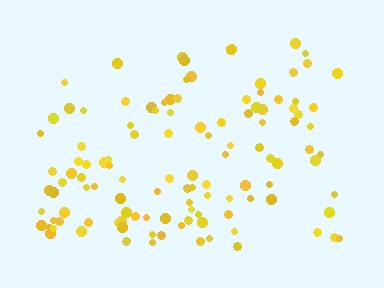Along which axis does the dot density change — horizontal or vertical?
Vertical.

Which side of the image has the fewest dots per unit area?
The top.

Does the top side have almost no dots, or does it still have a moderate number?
Still a moderate number, just noticeably fewer than the bottom.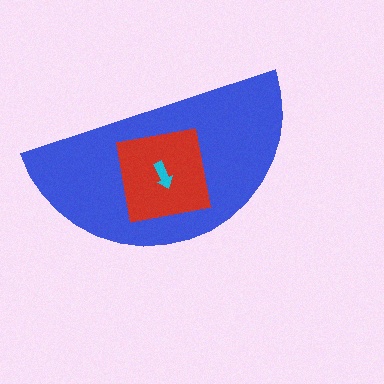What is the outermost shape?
The blue semicircle.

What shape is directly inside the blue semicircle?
The red square.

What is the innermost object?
The cyan arrow.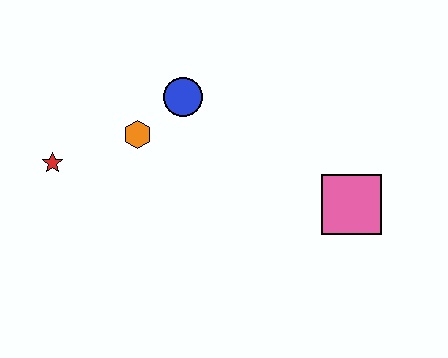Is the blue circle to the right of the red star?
Yes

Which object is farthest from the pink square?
The red star is farthest from the pink square.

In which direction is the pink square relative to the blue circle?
The pink square is to the right of the blue circle.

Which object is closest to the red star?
The orange hexagon is closest to the red star.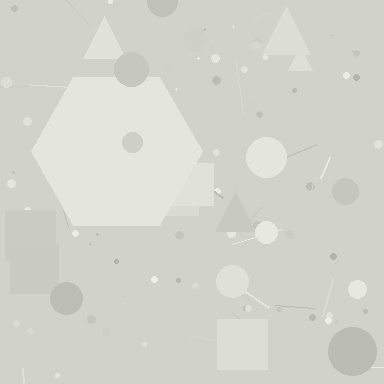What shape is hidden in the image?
A hexagon is hidden in the image.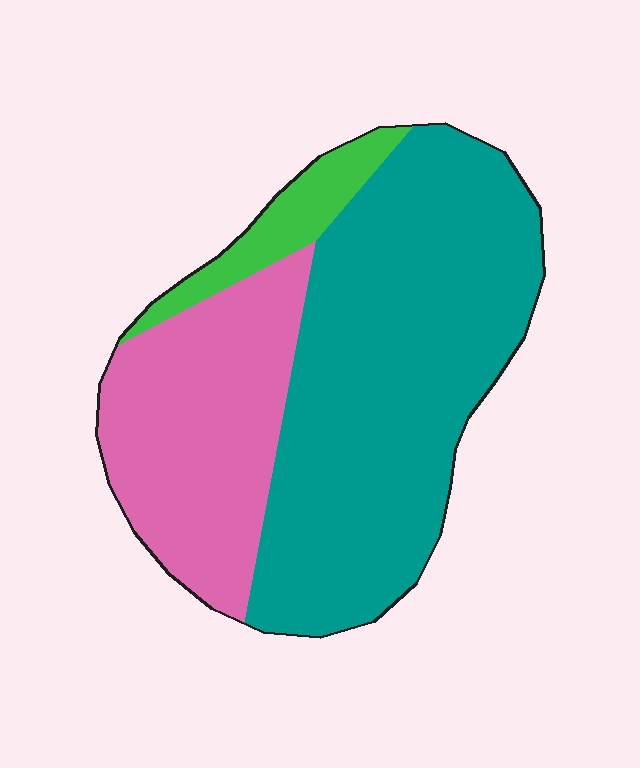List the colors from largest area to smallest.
From largest to smallest: teal, pink, green.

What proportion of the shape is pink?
Pink covers around 30% of the shape.